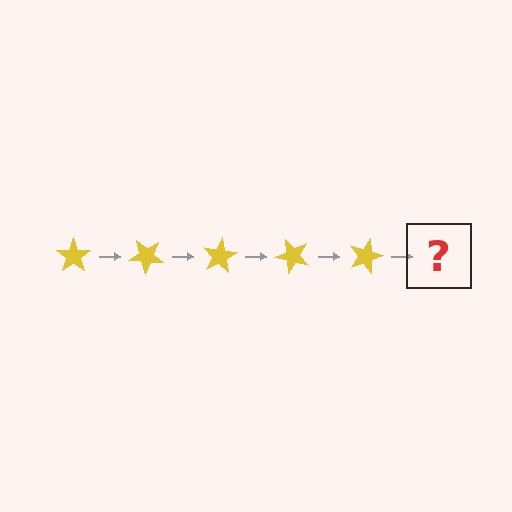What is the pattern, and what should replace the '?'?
The pattern is that the star rotates 40 degrees each step. The '?' should be a yellow star rotated 200 degrees.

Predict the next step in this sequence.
The next step is a yellow star rotated 200 degrees.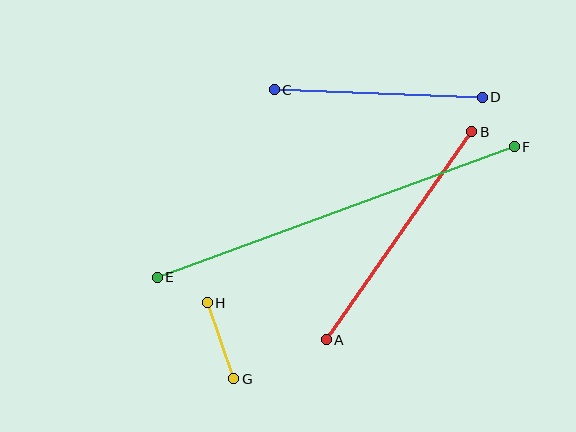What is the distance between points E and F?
The distance is approximately 380 pixels.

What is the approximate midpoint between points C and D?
The midpoint is at approximately (378, 94) pixels.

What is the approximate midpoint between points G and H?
The midpoint is at approximately (220, 341) pixels.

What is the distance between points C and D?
The distance is approximately 208 pixels.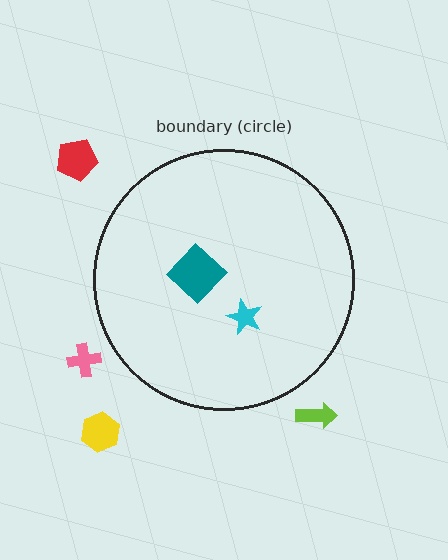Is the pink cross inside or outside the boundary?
Outside.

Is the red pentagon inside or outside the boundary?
Outside.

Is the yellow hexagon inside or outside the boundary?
Outside.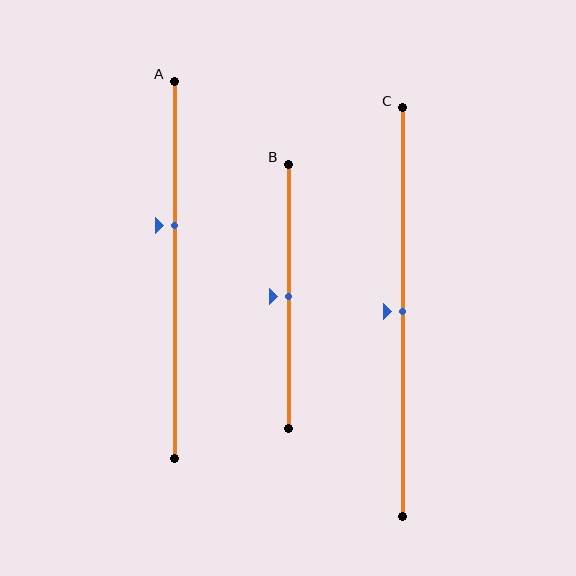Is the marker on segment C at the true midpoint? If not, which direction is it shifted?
Yes, the marker on segment C is at the true midpoint.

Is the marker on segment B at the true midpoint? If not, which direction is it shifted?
Yes, the marker on segment B is at the true midpoint.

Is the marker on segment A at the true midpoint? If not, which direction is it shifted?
No, the marker on segment A is shifted upward by about 12% of the segment length.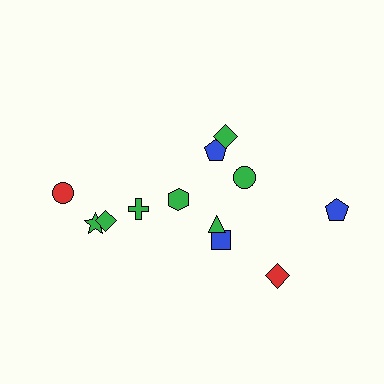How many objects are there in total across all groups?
There are 12 objects.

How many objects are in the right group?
There are 7 objects.